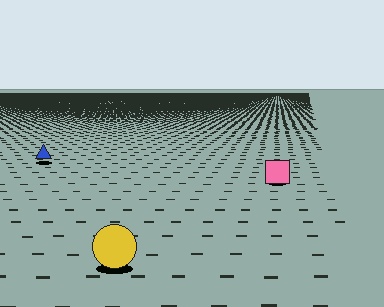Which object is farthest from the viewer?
The blue triangle is farthest from the viewer. It appears smaller and the ground texture around it is denser.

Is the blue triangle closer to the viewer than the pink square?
No. The pink square is closer — you can tell from the texture gradient: the ground texture is coarser near it.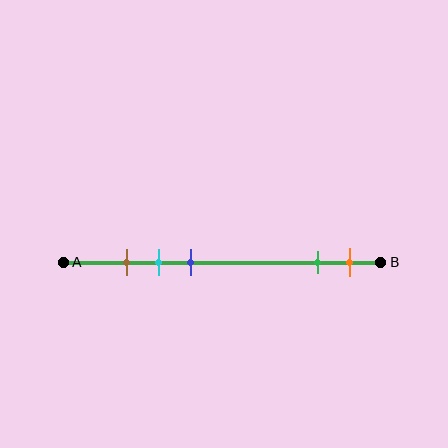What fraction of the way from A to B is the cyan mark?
The cyan mark is approximately 30% (0.3) of the way from A to B.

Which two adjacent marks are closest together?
The brown and cyan marks are the closest adjacent pair.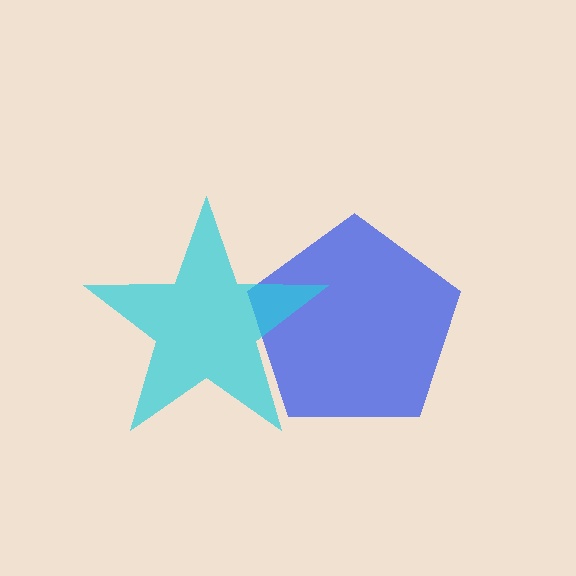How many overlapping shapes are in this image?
There are 2 overlapping shapes in the image.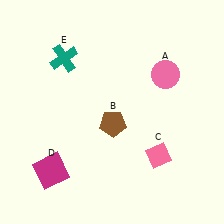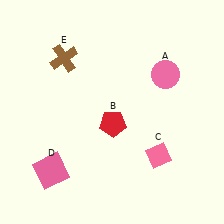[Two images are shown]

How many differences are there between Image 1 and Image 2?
There are 3 differences between the two images.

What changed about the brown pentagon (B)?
In Image 1, B is brown. In Image 2, it changed to red.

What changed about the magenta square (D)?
In Image 1, D is magenta. In Image 2, it changed to pink.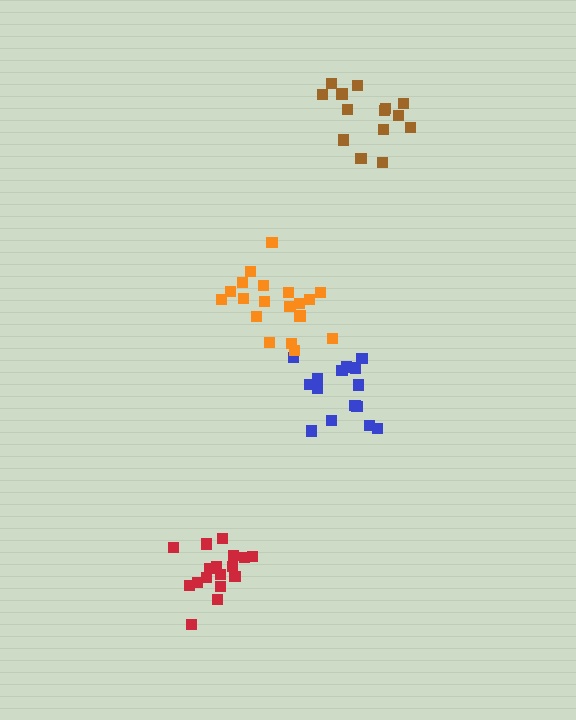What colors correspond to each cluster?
The clusters are colored: red, blue, orange, brown.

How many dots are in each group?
Group 1: 17 dots, Group 2: 15 dots, Group 3: 19 dots, Group 4: 14 dots (65 total).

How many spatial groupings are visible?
There are 4 spatial groupings.